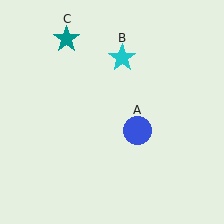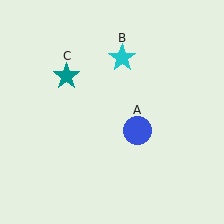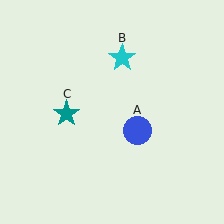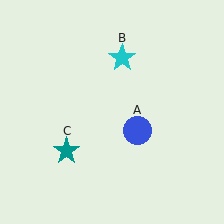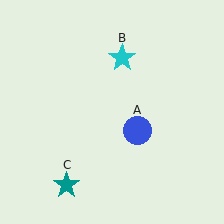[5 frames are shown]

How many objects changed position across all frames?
1 object changed position: teal star (object C).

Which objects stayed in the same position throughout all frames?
Blue circle (object A) and cyan star (object B) remained stationary.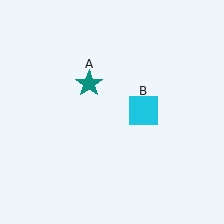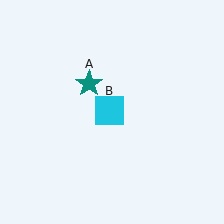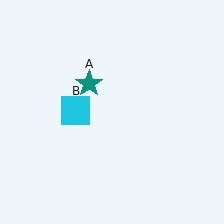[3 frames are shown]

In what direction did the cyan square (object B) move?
The cyan square (object B) moved left.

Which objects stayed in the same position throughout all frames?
Teal star (object A) remained stationary.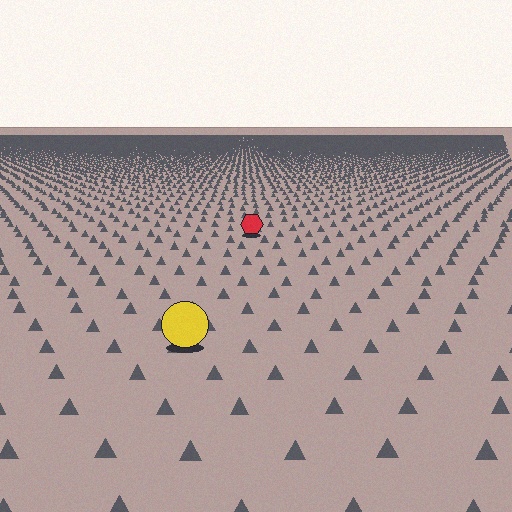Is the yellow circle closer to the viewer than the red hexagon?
Yes. The yellow circle is closer — you can tell from the texture gradient: the ground texture is coarser near it.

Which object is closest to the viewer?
The yellow circle is closest. The texture marks near it are larger and more spread out.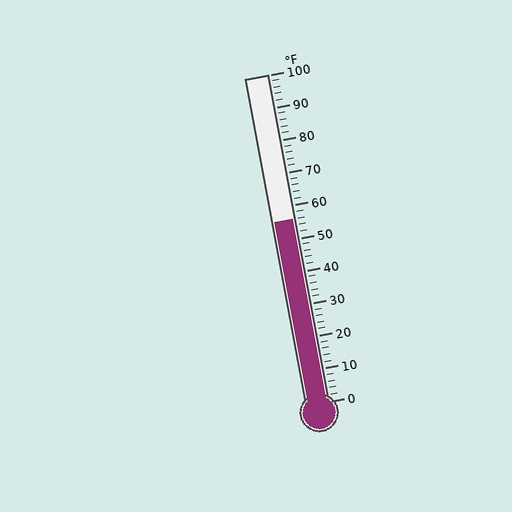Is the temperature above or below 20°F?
The temperature is above 20°F.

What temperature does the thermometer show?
The thermometer shows approximately 56°F.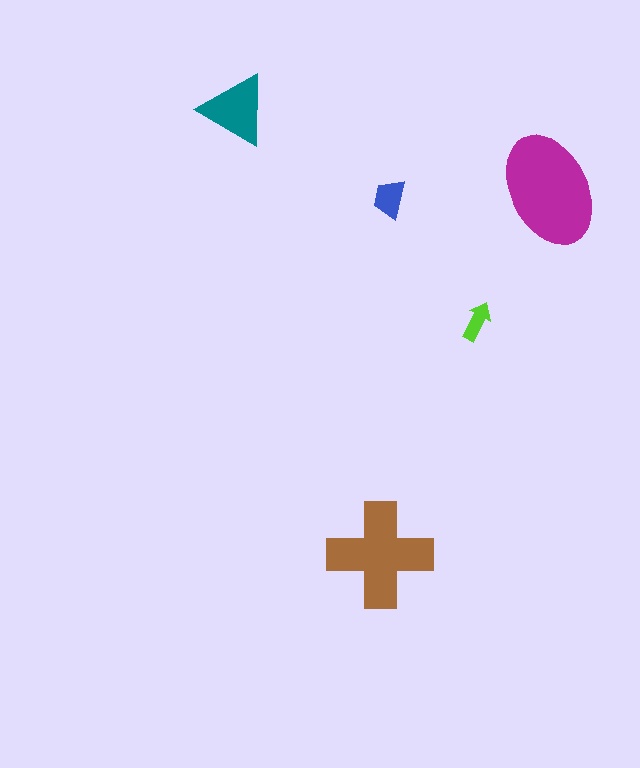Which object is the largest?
The magenta ellipse.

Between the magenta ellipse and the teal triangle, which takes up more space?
The magenta ellipse.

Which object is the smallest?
The lime arrow.